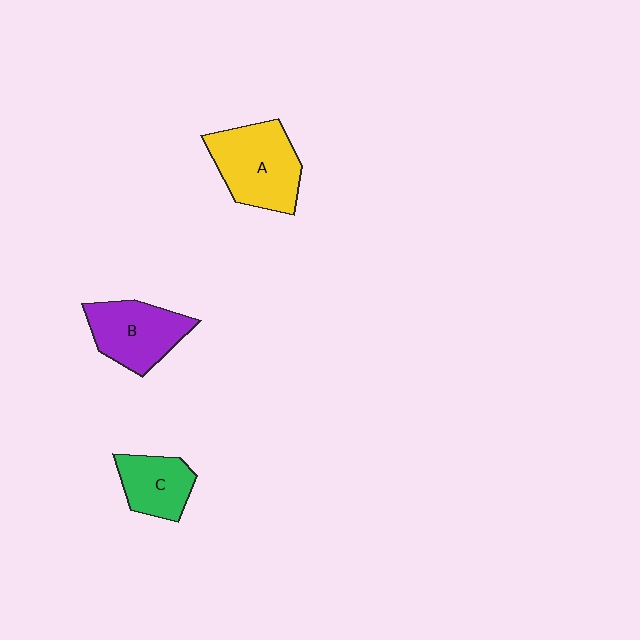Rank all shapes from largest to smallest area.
From largest to smallest: A (yellow), B (purple), C (green).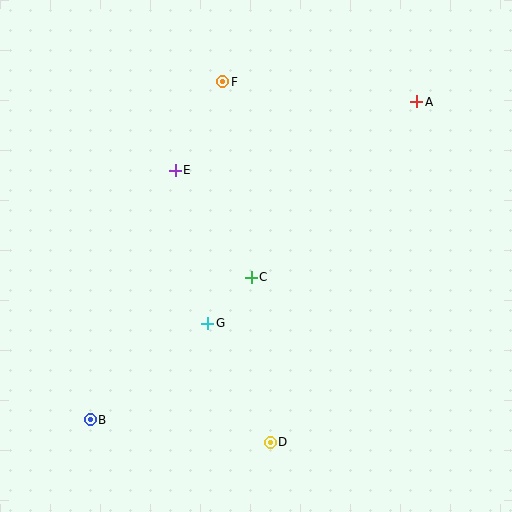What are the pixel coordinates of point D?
Point D is at (270, 443).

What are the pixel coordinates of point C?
Point C is at (251, 277).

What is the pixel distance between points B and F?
The distance between B and F is 363 pixels.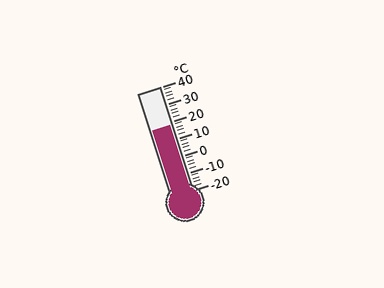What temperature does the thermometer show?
The thermometer shows approximately 18°C.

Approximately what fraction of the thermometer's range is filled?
The thermometer is filled to approximately 65% of its range.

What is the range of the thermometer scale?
The thermometer scale ranges from -20°C to 40°C.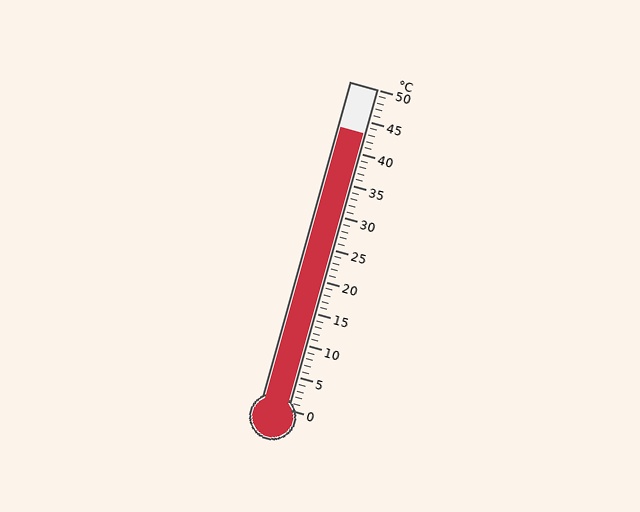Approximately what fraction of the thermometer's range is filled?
The thermometer is filled to approximately 85% of its range.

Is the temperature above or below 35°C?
The temperature is above 35°C.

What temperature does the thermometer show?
The thermometer shows approximately 43°C.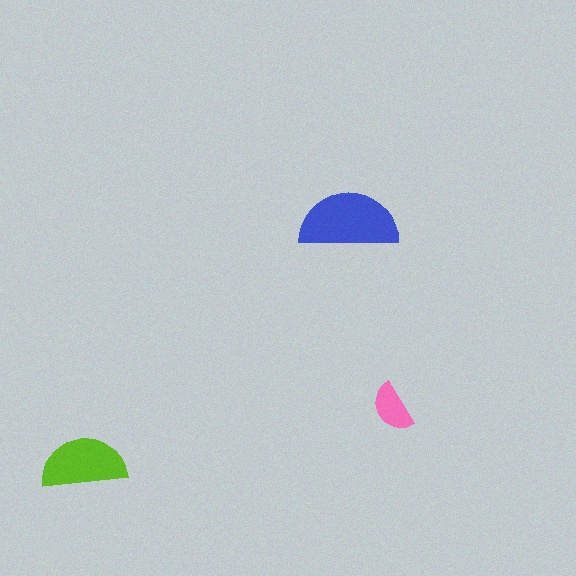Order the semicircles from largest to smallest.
the blue one, the lime one, the pink one.